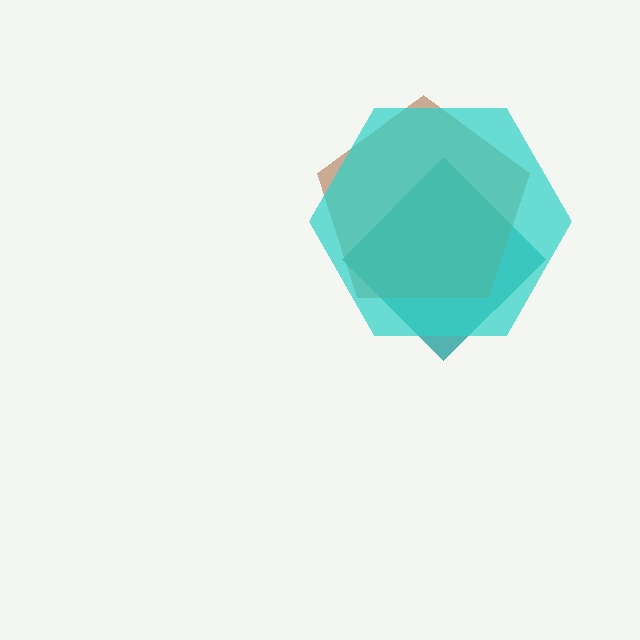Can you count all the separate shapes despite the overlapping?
Yes, there are 3 separate shapes.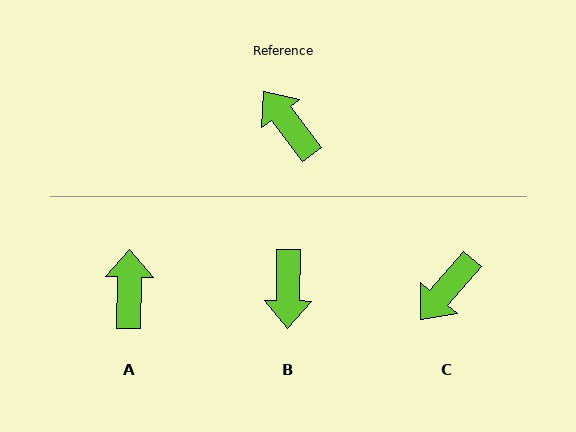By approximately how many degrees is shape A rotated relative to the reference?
Approximately 38 degrees clockwise.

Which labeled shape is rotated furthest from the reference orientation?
B, about 143 degrees away.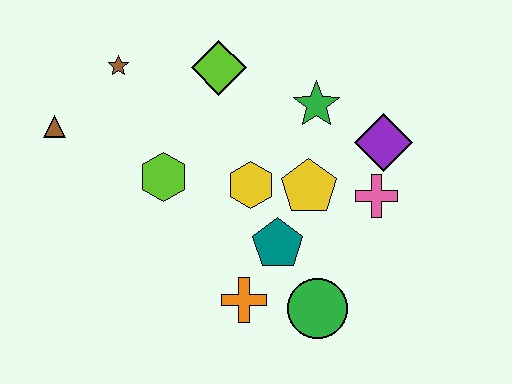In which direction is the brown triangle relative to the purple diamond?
The brown triangle is to the left of the purple diamond.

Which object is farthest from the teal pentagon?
The brown triangle is farthest from the teal pentagon.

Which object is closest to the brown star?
The brown triangle is closest to the brown star.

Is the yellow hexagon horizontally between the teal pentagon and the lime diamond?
Yes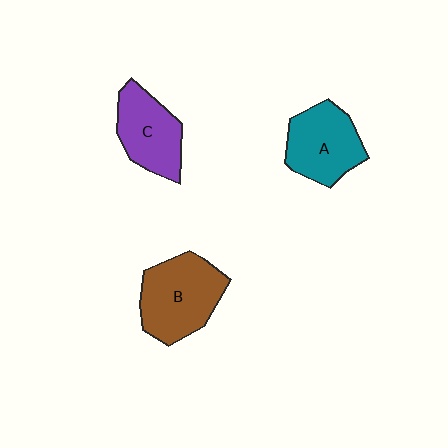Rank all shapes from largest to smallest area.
From largest to smallest: B (brown), A (teal), C (purple).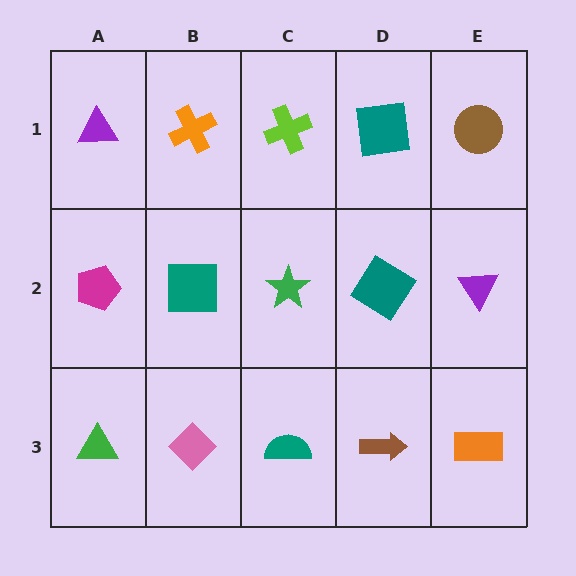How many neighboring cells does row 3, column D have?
3.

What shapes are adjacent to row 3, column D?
A teal diamond (row 2, column D), a teal semicircle (row 3, column C), an orange rectangle (row 3, column E).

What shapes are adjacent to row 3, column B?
A teal square (row 2, column B), a green triangle (row 3, column A), a teal semicircle (row 3, column C).